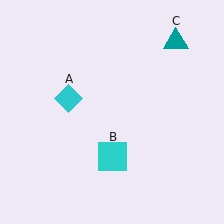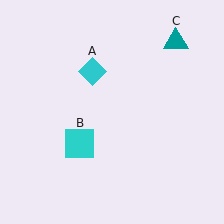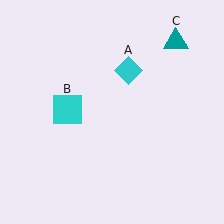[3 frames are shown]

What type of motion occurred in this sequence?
The cyan diamond (object A), cyan square (object B) rotated clockwise around the center of the scene.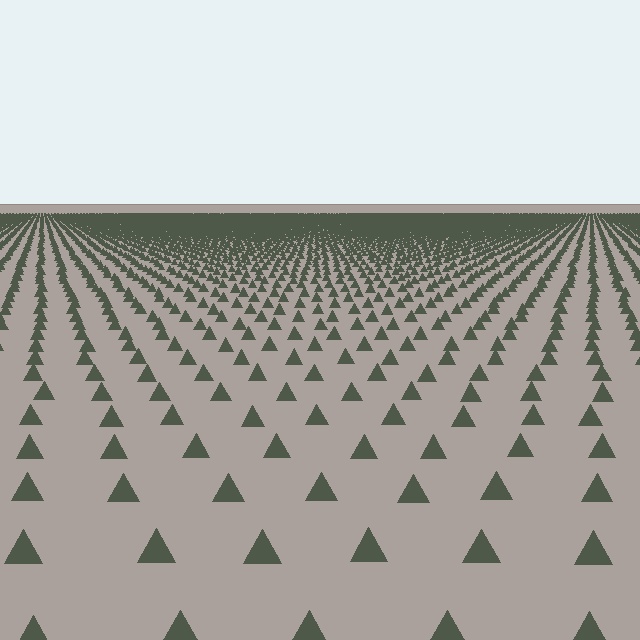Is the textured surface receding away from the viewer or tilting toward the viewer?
The surface is receding away from the viewer. Texture elements get smaller and denser toward the top.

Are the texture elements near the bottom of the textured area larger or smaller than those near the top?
Larger. Near the bottom, elements are closer to the viewer and appear at a bigger on-screen size.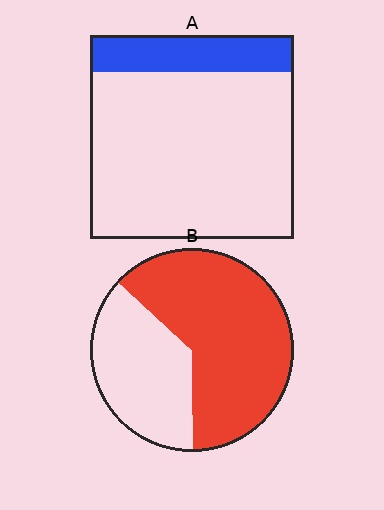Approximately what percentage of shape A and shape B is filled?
A is approximately 20% and B is approximately 65%.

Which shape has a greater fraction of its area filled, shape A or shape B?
Shape B.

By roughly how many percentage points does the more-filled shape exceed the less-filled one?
By roughly 45 percentage points (B over A).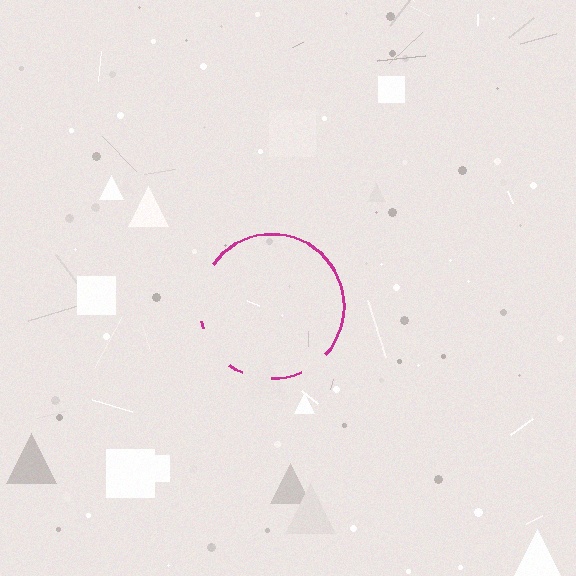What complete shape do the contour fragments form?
The contour fragments form a circle.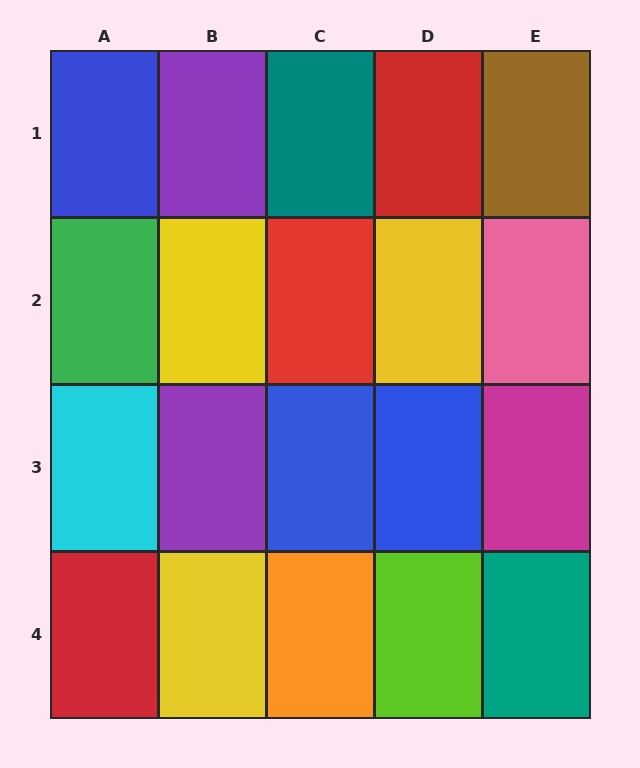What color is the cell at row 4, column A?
Red.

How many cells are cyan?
1 cell is cyan.